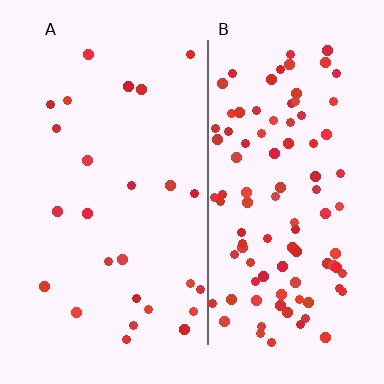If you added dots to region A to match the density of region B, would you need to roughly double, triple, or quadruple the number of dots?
Approximately quadruple.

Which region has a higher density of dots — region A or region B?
B (the right).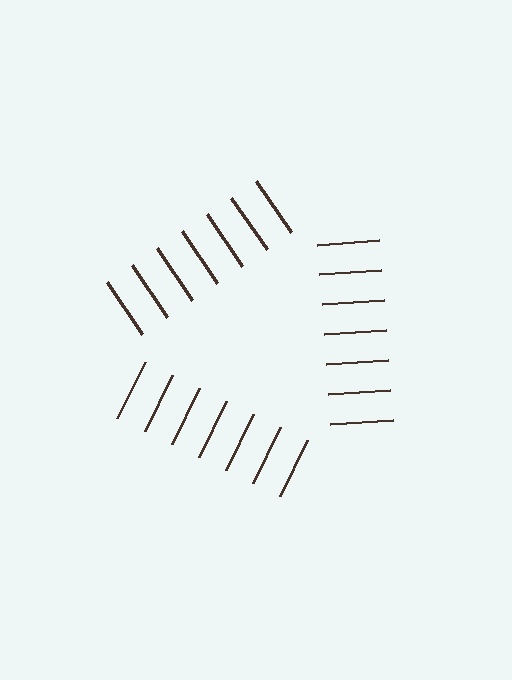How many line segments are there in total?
21 — 7 along each of the 3 edges.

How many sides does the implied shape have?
3 sides — the line-ends trace a triangle.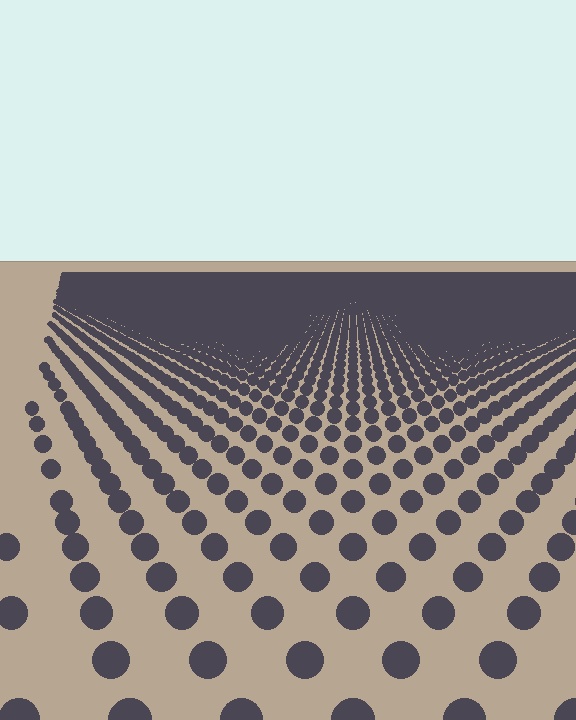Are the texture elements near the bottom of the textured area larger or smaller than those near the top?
Larger. Near the bottom, elements are closer to the viewer and appear at a bigger on-screen size.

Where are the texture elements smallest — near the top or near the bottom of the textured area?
Near the top.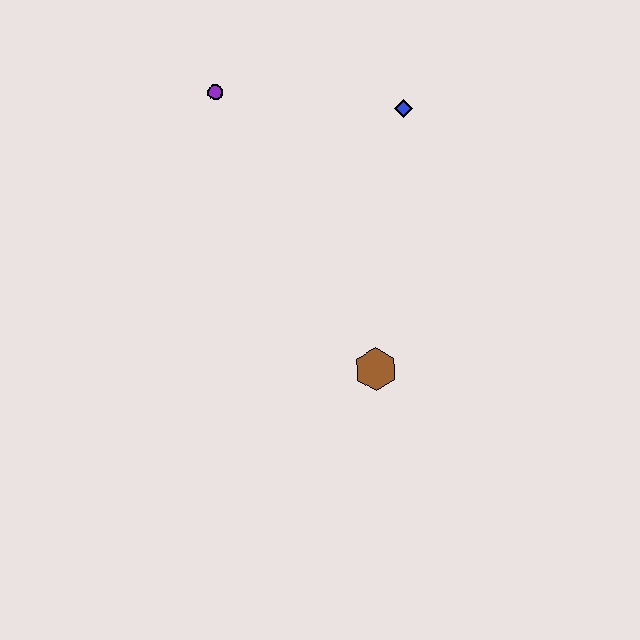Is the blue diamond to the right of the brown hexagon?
Yes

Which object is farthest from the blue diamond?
The brown hexagon is farthest from the blue diamond.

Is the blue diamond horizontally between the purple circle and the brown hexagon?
No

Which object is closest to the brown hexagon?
The blue diamond is closest to the brown hexagon.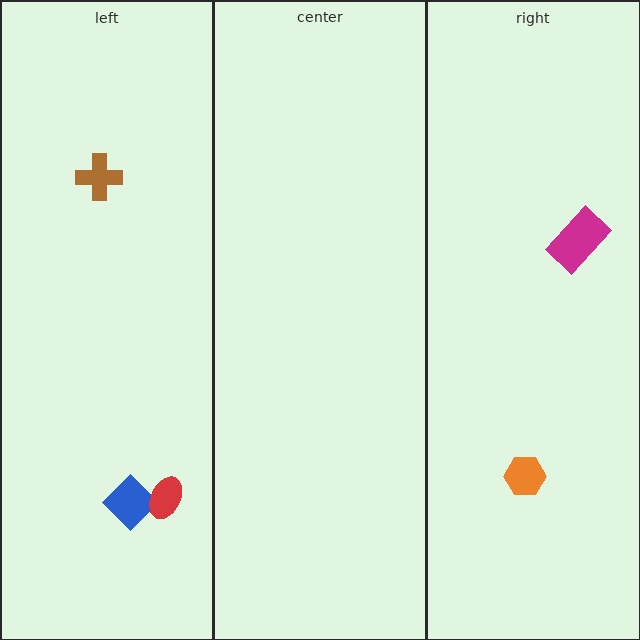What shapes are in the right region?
The magenta rectangle, the orange hexagon.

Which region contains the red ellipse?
The left region.